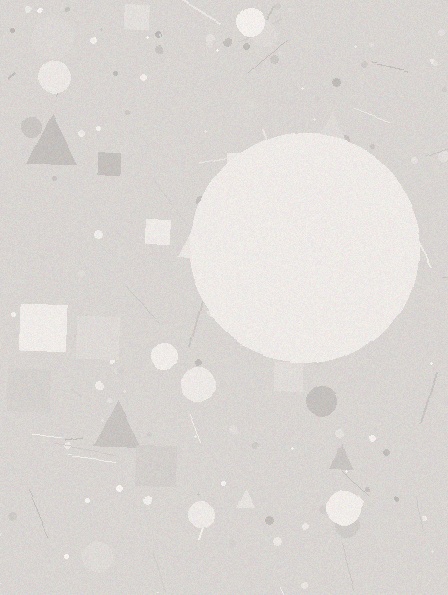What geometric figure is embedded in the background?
A circle is embedded in the background.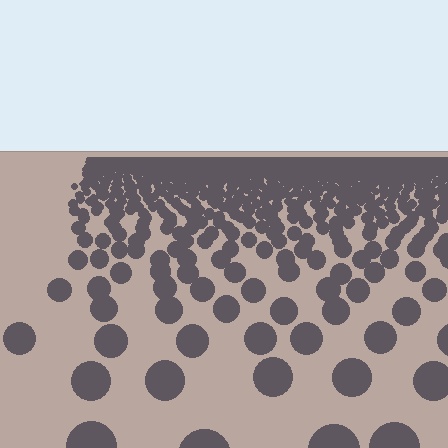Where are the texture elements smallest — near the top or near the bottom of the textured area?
Near the top.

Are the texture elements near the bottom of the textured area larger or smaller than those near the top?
Larger. Near the bottom, elements are closer to the viewer and appear at a bigger on-screen size.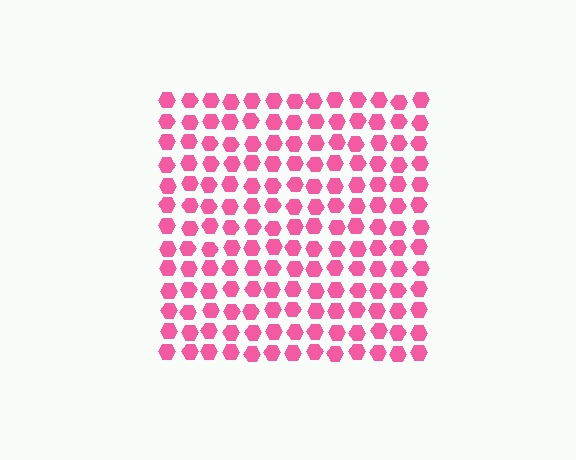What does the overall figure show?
The overall figure shows a square.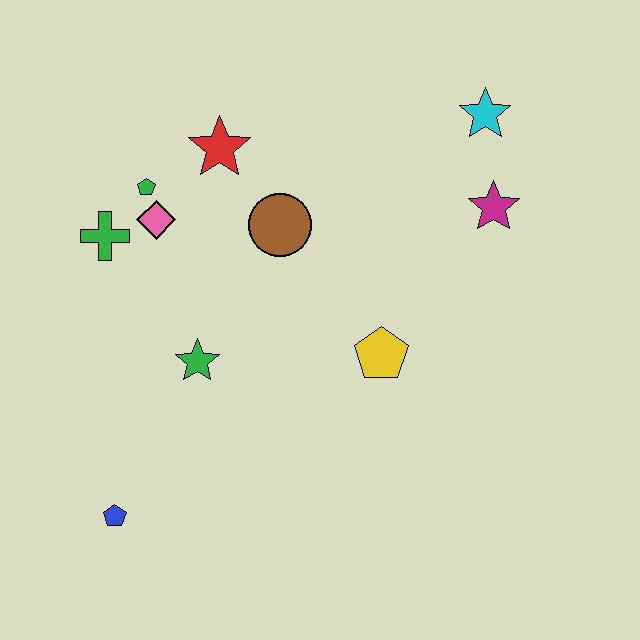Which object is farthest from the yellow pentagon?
The blue pentagon is farthest from the yellow pentagon.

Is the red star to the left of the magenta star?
Yes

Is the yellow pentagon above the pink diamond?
No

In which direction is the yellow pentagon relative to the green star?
The yellow pentagon is to the right of the green star.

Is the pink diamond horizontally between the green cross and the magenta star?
Yes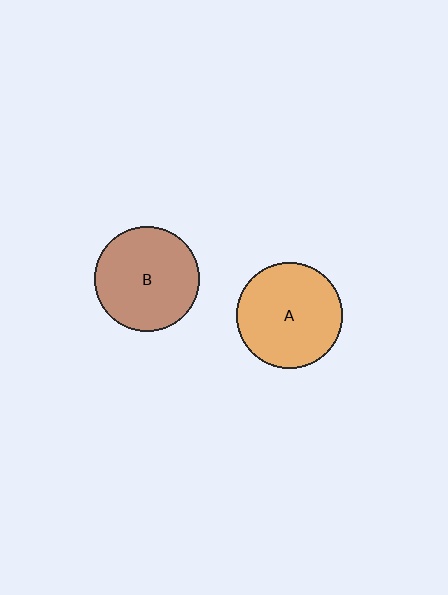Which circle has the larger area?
Circle A (orange).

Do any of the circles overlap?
No, none of the circles overlap.